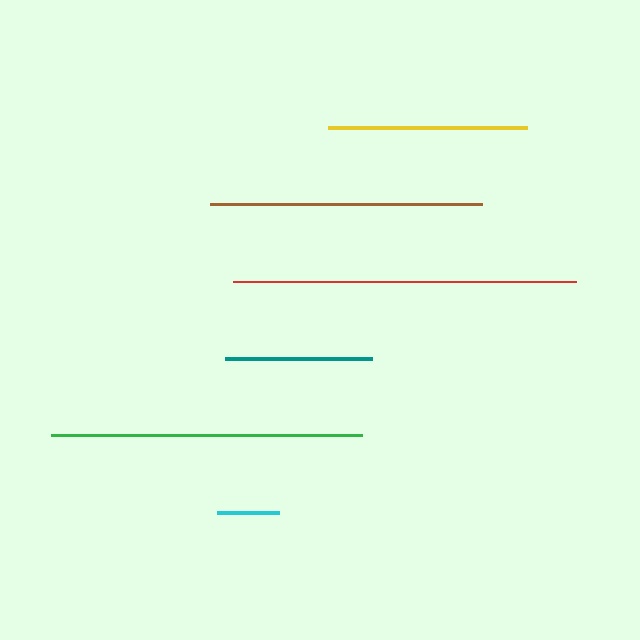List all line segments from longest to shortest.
From longest to shortest: red, green, brown, yellow, teal, cyan.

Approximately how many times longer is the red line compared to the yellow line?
The red line is approximately 1.7 times the length of the yellow line.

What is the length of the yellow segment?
The yellow segment is approximately 198 pixels long.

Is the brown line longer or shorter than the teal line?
The brown line is longer than the teal line.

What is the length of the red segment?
The red segment is approximately 344 pixels long.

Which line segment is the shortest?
The cyan line is the shortest at approximately 62 pixels.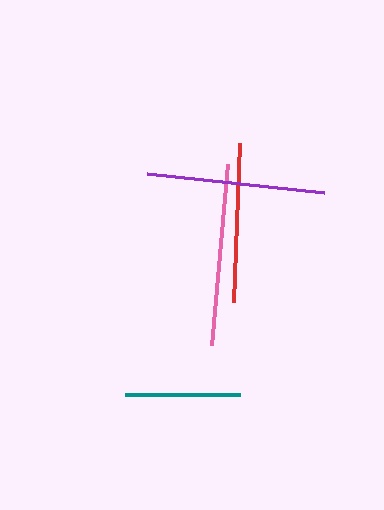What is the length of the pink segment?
The pink segment is approximately 181 pixels long.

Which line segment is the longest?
The pink line is the longest at approximately 181 pixels.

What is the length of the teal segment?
The teal segment is approximately 115 pixels long.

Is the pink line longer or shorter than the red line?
The pink line is longer than the red line.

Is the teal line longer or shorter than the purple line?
The purple line is longer than the teal line.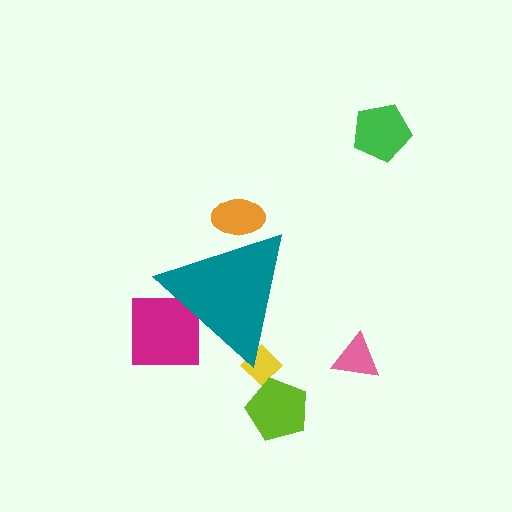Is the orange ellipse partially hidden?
Yes, the orange ellipse is partially hidden behind the teal triangle.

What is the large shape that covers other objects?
A teal triangle.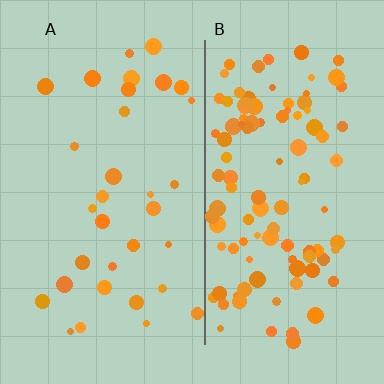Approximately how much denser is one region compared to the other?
Approximately 3.3× — region B over region A.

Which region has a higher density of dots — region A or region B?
B (the right).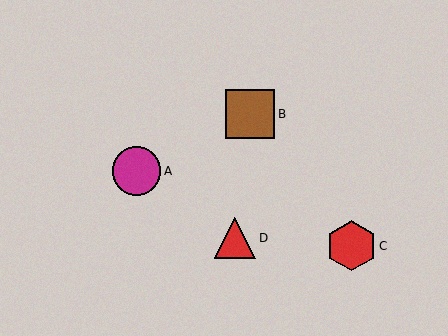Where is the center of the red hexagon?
The center of the red hexagon is at (351, 246).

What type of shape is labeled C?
Shape C is a red hexagon.